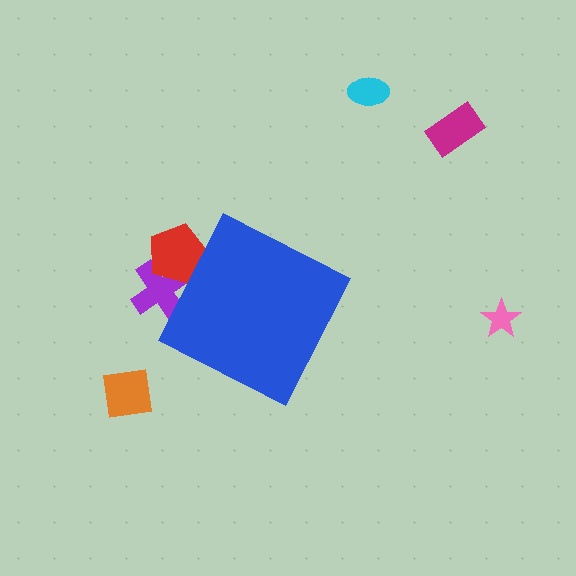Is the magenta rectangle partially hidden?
No, the magenta rectangle is fully visible.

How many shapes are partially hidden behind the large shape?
2 shapes are partially hidden.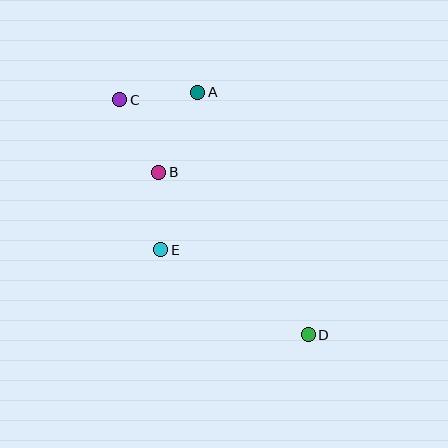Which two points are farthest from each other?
Points C and D are farthest from each other.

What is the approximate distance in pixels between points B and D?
The distance between B and D is approximately 221 pixels.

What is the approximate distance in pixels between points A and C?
The distance between A and C is approximately 79 pixels.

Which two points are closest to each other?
Points B and E are closest to each other.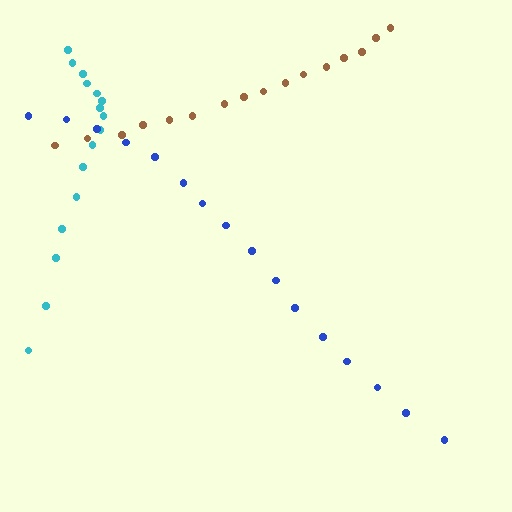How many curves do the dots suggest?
There are 3 distinct paths.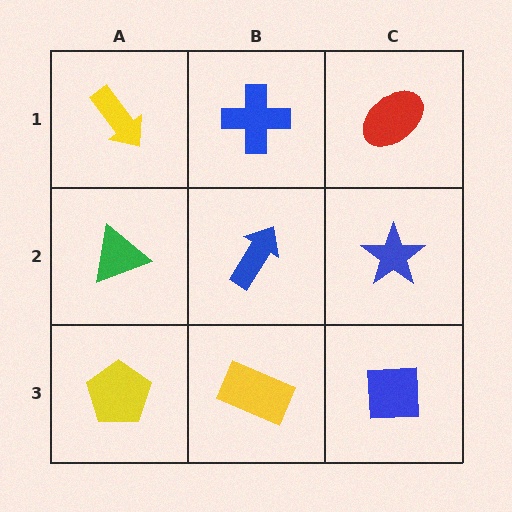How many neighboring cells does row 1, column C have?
2.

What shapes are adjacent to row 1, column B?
A blue arrow (row 2, column B), a yellow arrow (row 1, column A), a red ellipse (row 1, column C).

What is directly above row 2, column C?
A red ellipse.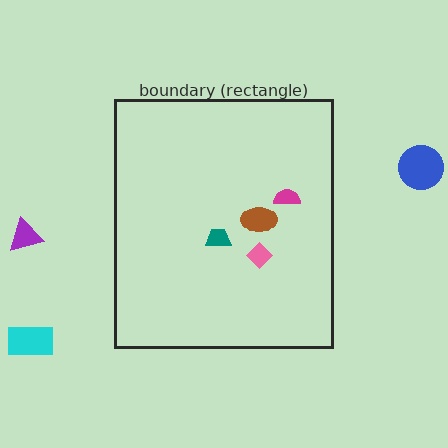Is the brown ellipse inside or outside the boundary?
Inside.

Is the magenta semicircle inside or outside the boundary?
Inside.